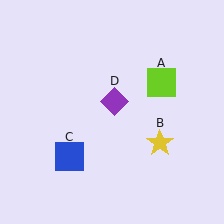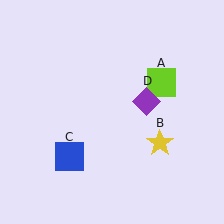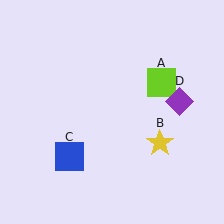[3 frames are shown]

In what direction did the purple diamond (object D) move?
The purple diamond (object D) moved right.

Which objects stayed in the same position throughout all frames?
Lime square (object A) and yellow star (object B) and blue square (object C) remained stationary.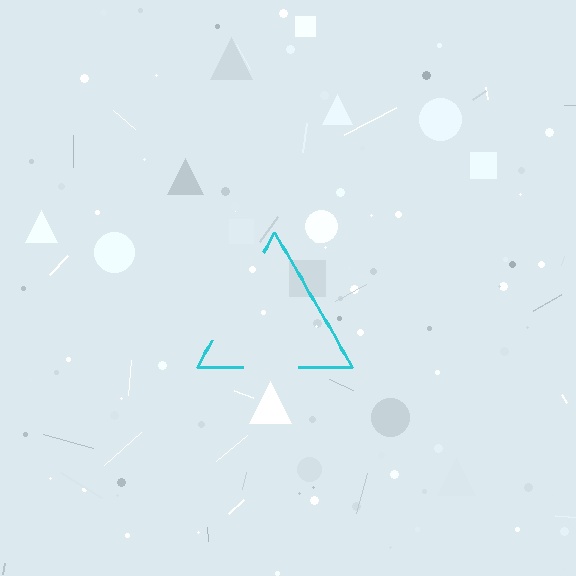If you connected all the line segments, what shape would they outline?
They would outline a triangle.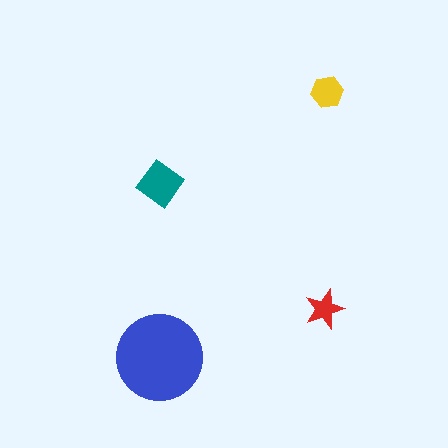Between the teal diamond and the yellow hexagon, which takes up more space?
The teal diamond.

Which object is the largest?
The blue circle.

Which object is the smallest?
The red star.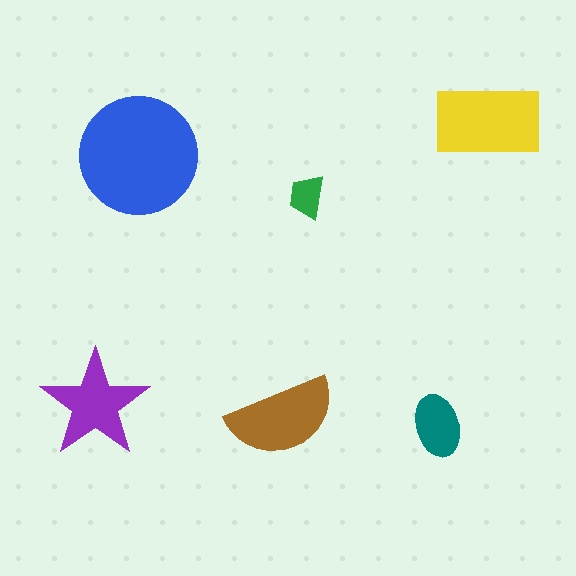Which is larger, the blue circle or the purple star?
The blue circle.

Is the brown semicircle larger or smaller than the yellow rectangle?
Smaller.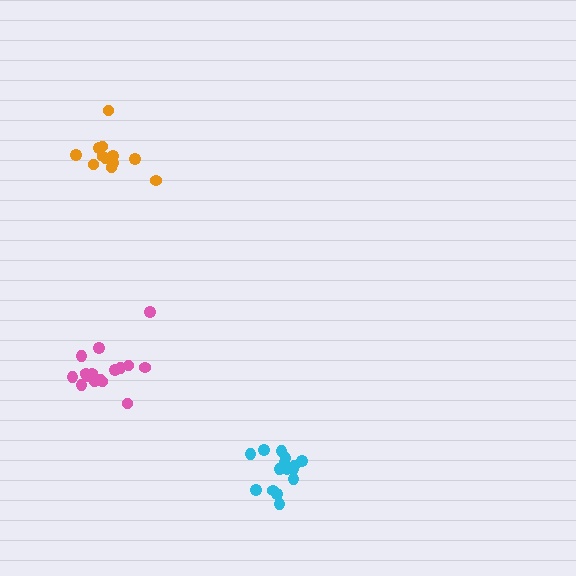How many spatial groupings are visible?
There are 3 spatial groupings.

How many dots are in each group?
Group 1: 16 dots, Group 2: 12 dots, Group 3: 15 dots (43 total).